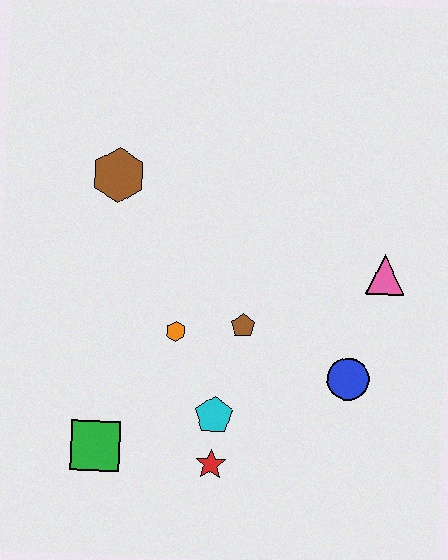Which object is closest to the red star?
The cyan pentagon is closest to the red star.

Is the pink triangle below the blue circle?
No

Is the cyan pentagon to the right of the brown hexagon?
Yes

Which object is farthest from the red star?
The brown hexagon is farthest from the red star.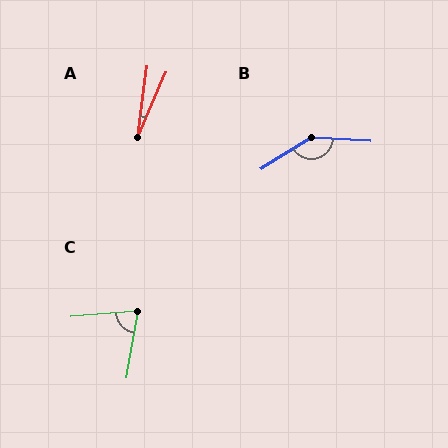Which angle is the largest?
B, at approximately 144 degrees.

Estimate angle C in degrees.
Approximately 76 degrees.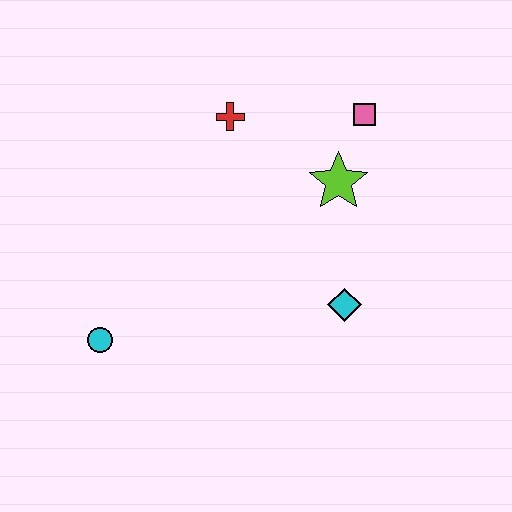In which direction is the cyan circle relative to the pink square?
The cyan circle is to the left of the pink square.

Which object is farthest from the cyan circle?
The pink square is farthest from the cyan circle.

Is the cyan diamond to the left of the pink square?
Yes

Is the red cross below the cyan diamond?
No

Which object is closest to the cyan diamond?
The lime star is closest to the cyan diamond.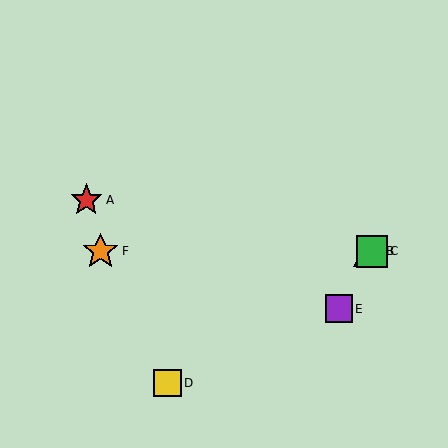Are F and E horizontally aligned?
No, F is at y≈251 and E is at y≈309.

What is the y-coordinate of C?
Object C is at y≈251.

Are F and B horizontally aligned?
Yes, both are at y≈251.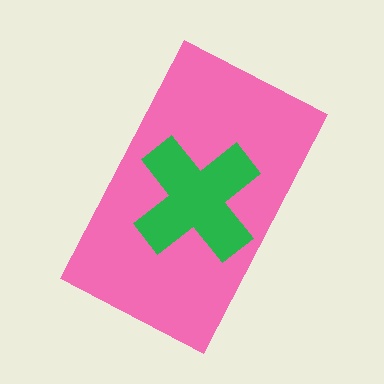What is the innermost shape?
The green cross.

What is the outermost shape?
The pink rectangle.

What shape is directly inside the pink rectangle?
The green cross.